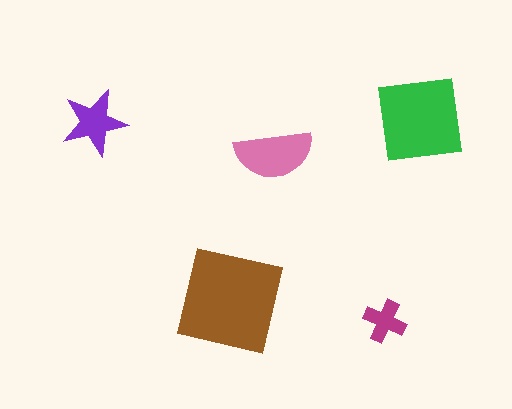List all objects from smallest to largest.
The magenta cross, the purple star, the pink semicircle, the green square, the brown square.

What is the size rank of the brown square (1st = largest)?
1st.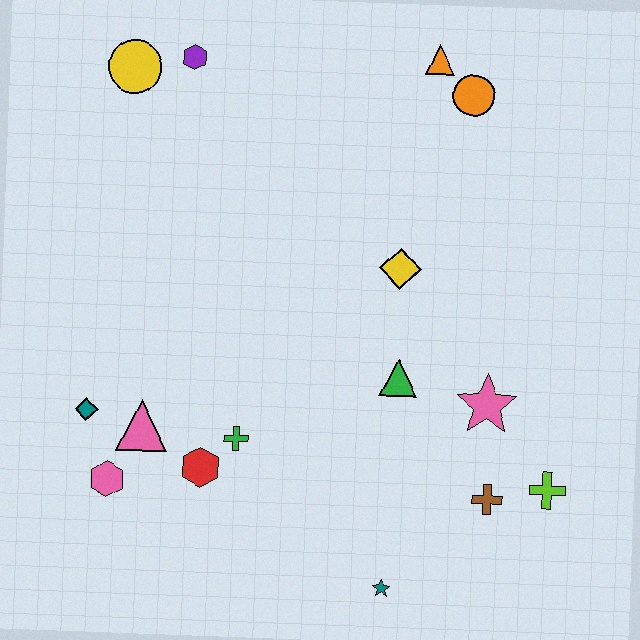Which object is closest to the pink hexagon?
The pink triangle is closest to the pink hexagon.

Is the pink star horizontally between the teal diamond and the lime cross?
Yes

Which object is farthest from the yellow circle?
The lime cross is farthest from the yellow circle.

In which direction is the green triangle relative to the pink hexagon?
The green triangle is to the right of the pink hexagon.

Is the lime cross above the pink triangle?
No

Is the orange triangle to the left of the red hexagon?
No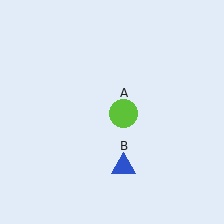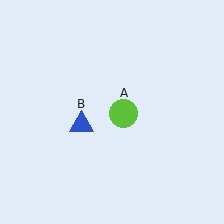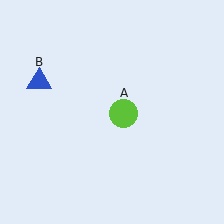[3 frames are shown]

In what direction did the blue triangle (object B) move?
The blue triangle (object B) moved up and to the left.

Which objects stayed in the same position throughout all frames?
Lime circle (object A) remained stationary.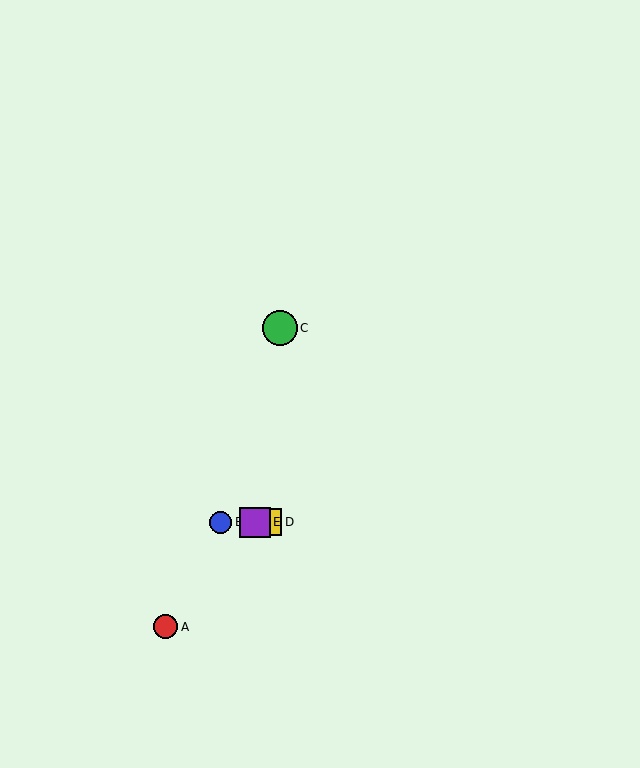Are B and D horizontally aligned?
Yes, both are at y≈522.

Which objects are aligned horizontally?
Objects B, D, E are aligned horizontally.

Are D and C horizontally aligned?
No, D is at y≈522 and C is at y≈328.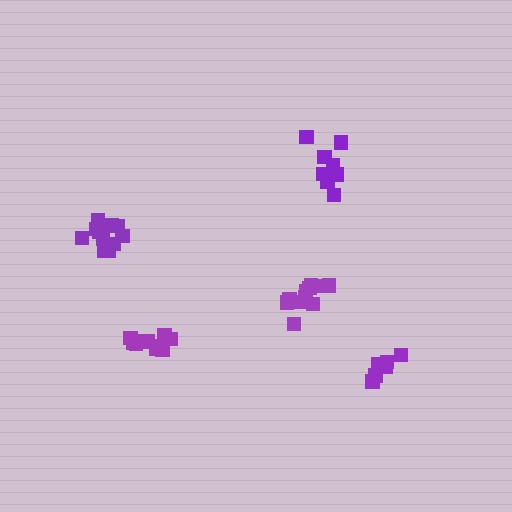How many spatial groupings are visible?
There are 5 spatial groupings.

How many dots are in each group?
Group 1: 11 dots, Group 2: 12 dots, Group 3: 8 dots, Group 4: 7 dots, Group 5: 11 dots (49 total).